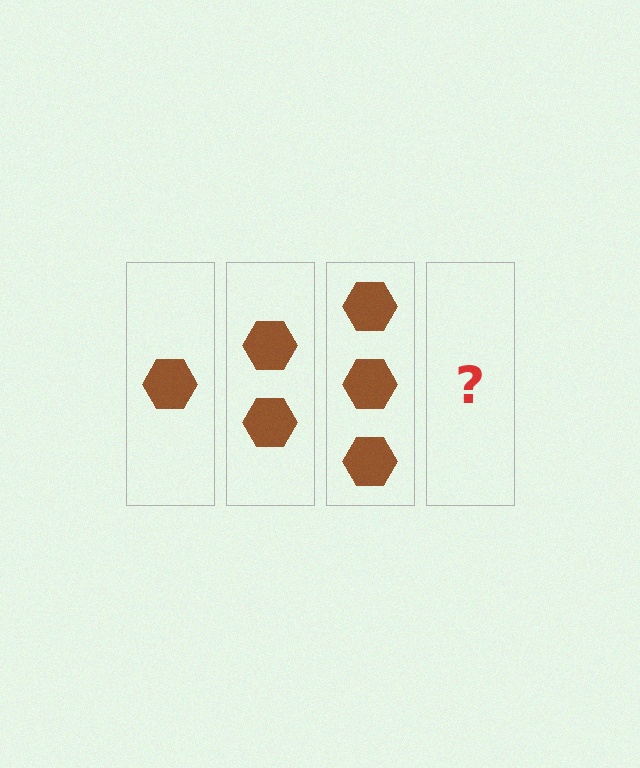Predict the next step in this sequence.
The next step is 4 hexagons.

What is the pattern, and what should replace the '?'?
The pattern is that each step adds one more hexagon. The '?' should be 4 hexagons.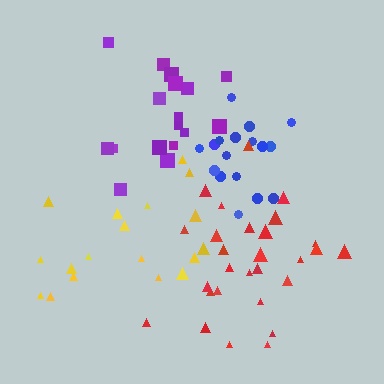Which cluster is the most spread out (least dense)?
Yellow.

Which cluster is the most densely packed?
Blue.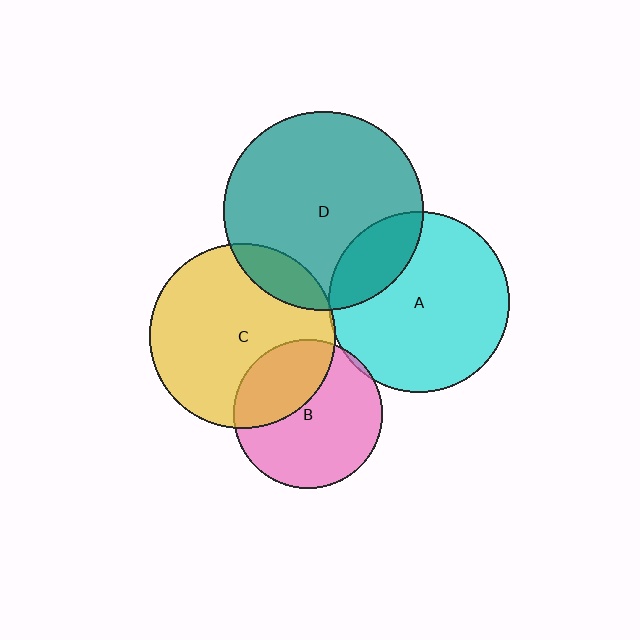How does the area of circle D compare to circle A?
Approximately 1.2 times.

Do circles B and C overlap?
Yes.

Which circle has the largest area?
Circle D (teal).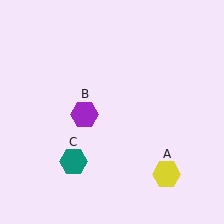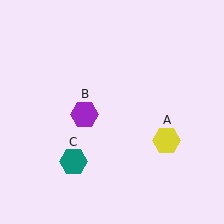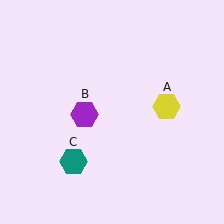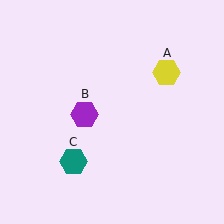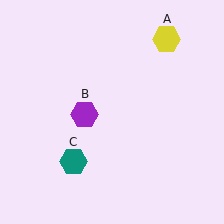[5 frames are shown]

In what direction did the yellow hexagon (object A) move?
The yellow hexagon (object A) moved up.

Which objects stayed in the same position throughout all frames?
Purple hexagon (object B) and teal hexagon (object C) remained stationary.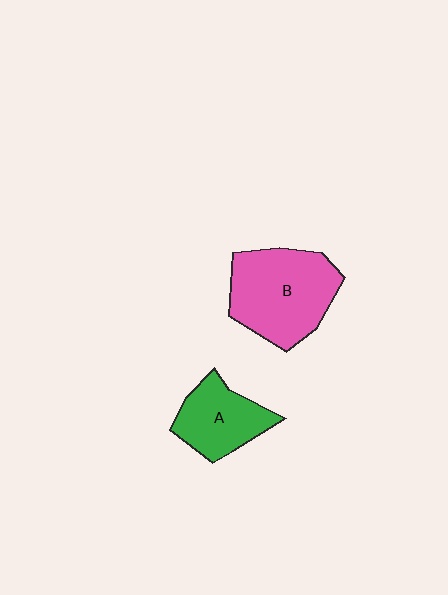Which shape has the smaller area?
Shape A (green).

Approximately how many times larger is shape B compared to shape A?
Approximately 1.6 times.